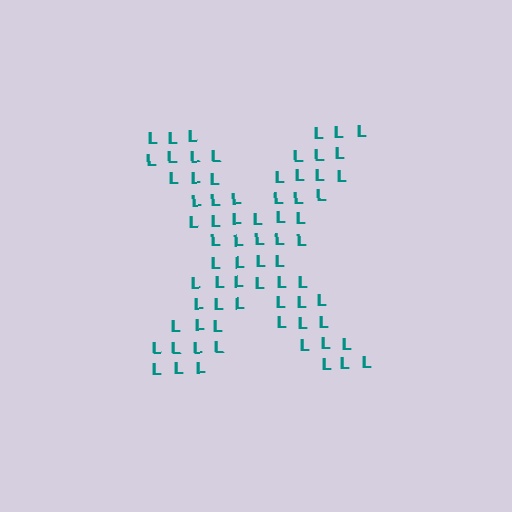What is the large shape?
The large shape is the letter X.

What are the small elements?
The small elements are letter L's.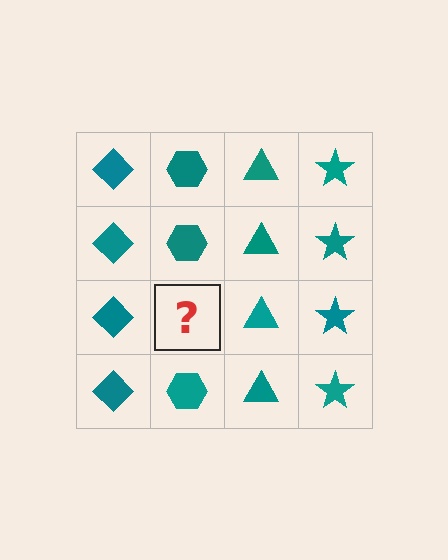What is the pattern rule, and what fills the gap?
The rule is that each column has a consistent shape. The gap should be filled with a teal hexagon.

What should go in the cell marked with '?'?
The missing cell should contain a teal hexagon.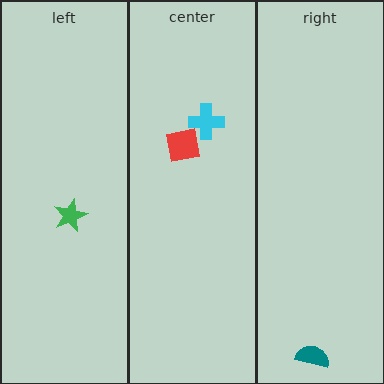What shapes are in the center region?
The red square, the cyan cross.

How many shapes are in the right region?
1.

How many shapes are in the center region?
2.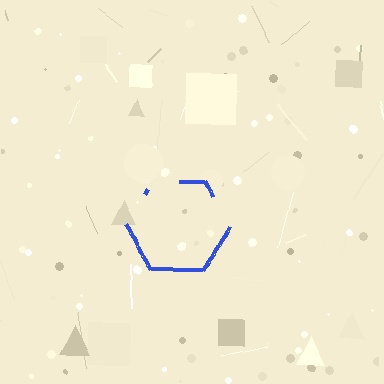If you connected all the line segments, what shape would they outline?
They would outline a hexagon.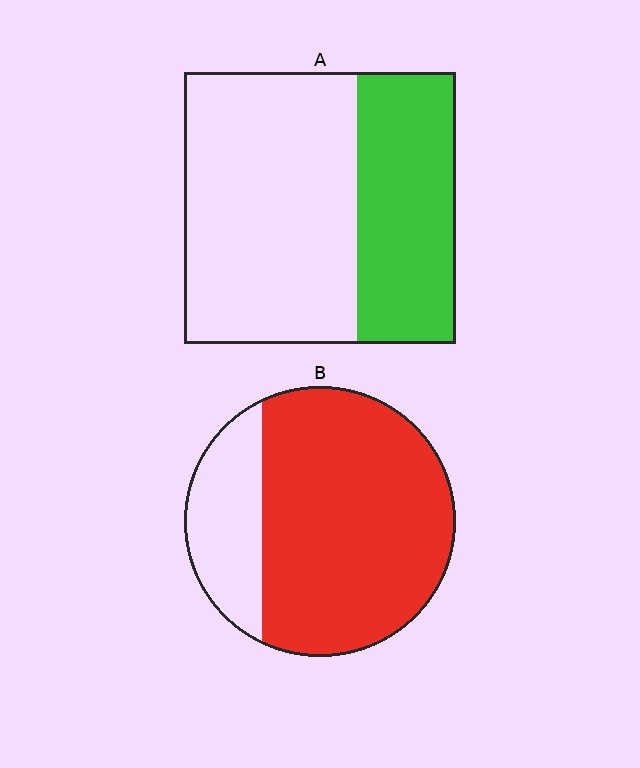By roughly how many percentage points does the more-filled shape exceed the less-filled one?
By roughly 40 percentage points (B over A).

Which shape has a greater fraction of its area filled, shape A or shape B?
Shape B.